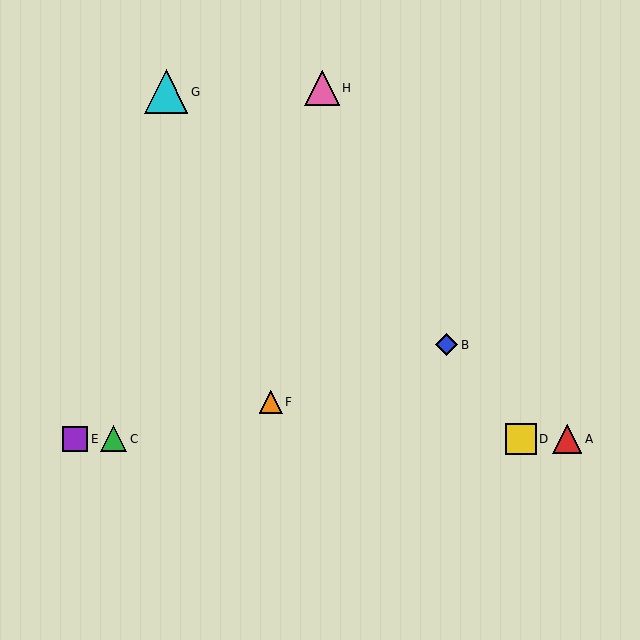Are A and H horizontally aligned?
No, A is at y≈439 and H is at y≈88.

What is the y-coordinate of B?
Object B is at y≈345.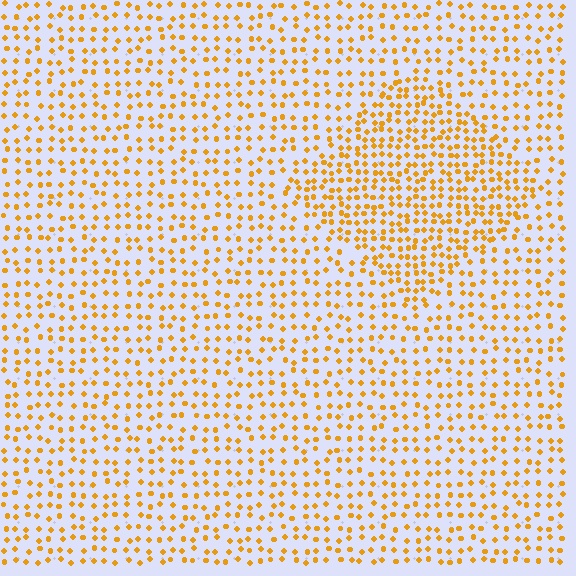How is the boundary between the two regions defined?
The boundary is defined by a change in element density (approximately 1.7x ratio). All elements are the same color, size, and shape.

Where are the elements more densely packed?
The elements are more densely packed inside the diamond boundary.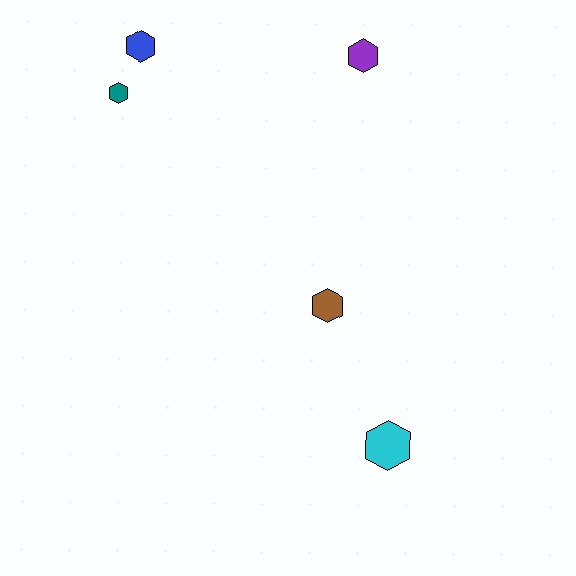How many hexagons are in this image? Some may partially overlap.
There are 5 hexagons.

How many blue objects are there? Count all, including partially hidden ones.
There is 1 blue object.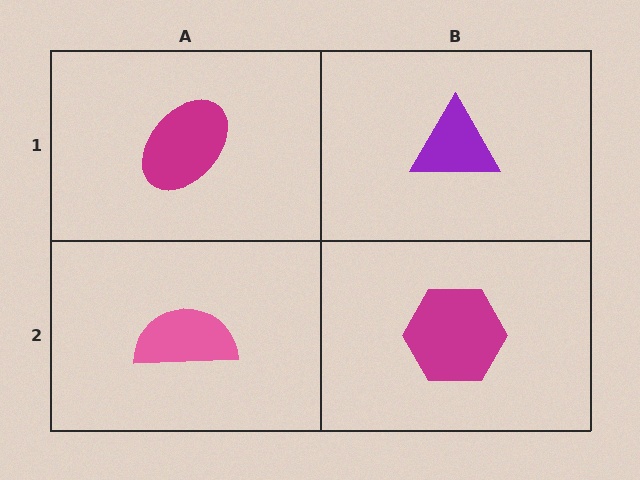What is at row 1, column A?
A magenta ellipse.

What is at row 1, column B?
A purple triangle.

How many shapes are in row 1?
2 shapes.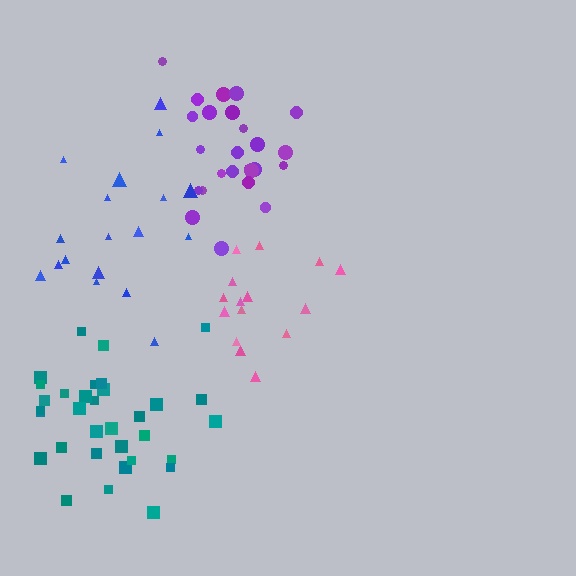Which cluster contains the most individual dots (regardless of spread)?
Teal (34).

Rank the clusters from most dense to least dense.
teal, purple, pink, blue.